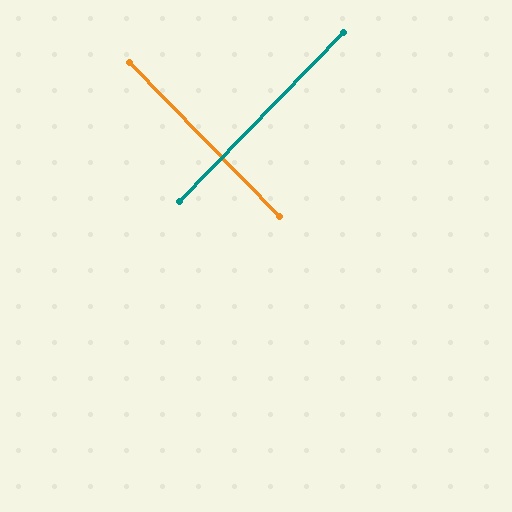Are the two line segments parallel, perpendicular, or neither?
Perpendicular — they meet at approximately 88°.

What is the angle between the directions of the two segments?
Approximately 88 degrees.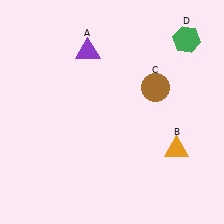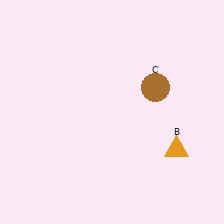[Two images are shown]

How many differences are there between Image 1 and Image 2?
There are 2 differences between the two images.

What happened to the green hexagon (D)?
The green hexagon (D) was removed in Image 2. It was in the top-right area of Image 1.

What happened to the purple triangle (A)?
The purple triangle (A) was removed in Image 2. It was in the top-left area of Image 1.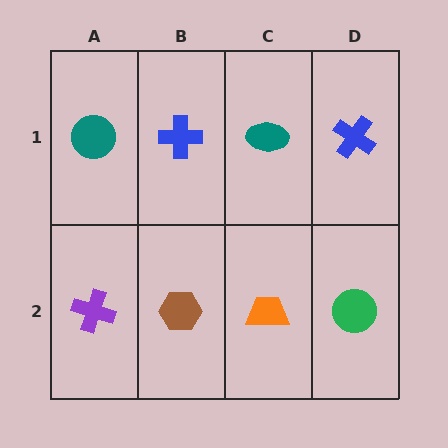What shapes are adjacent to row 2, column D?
A blue cross (row 1, column D), an orange trapezoid (row 2, column C).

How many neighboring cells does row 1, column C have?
3.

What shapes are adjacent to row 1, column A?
A purple cross (row 2, column A), a blue cross (row 1, column B).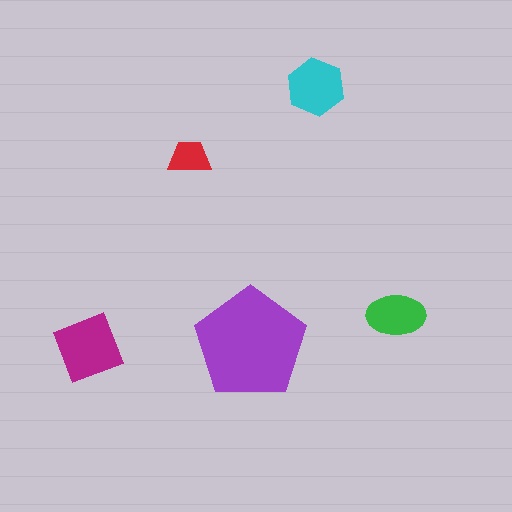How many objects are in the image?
There are 5 objects in the image.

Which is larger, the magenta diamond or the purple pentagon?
The purple pentagon.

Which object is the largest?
The purple pentagon.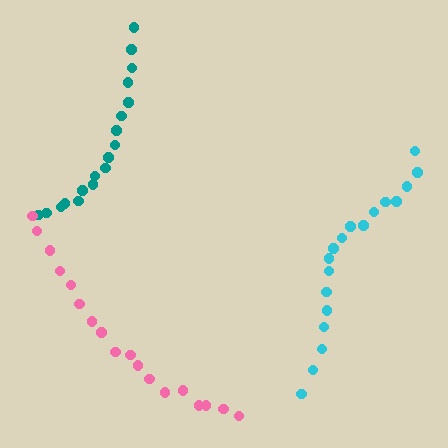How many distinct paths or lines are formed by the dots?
There are 3 distinct paths.